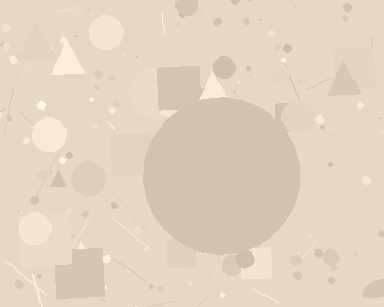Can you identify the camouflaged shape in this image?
The camouflaged shape is a circle.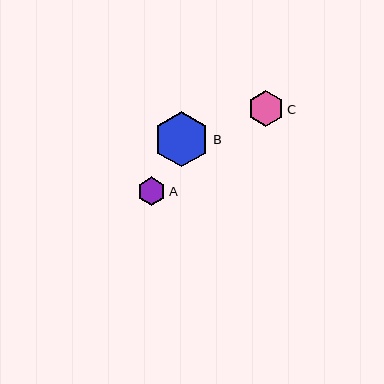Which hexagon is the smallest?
Hexagon A is the smallest with a size of approximately 29 pixels.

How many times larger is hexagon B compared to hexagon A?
Hexagon B is approximately 1.9 times the size of hexagon A.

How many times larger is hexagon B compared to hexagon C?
Hexagon B is approximately 1.5 times the size of hexagon C.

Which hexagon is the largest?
Hexagon B is the largest with a size of approximately 56 pixels.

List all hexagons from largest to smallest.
From largest to smallest: B, C, A.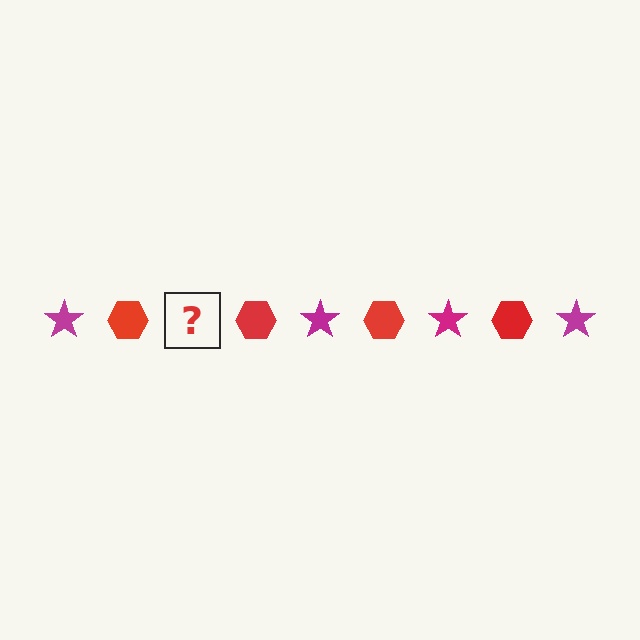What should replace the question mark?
The question mark should be replaced with a magenta star.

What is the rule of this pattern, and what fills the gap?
The rule is that the pattern alternates between magenta star and red hexagon. The gap should be filled with a magenta star.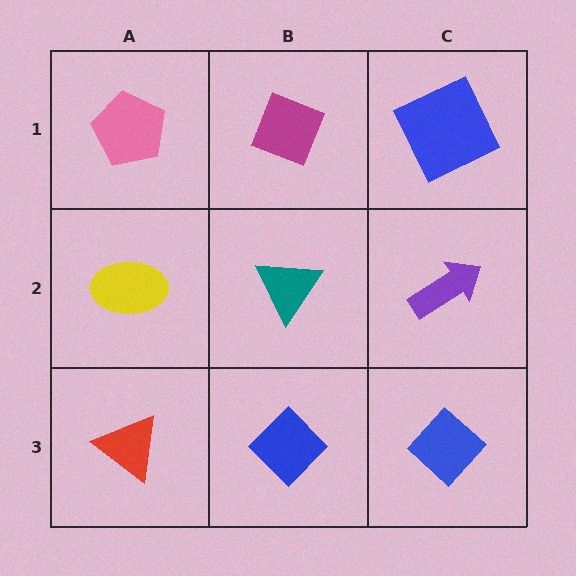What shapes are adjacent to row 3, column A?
A yellow ellipse (row 2, column A), a blue diamond (row 3, column B).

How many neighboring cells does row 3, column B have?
3.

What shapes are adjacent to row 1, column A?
A yellow ellipse (row 2, column A), a magenta diamond (row 1, column B).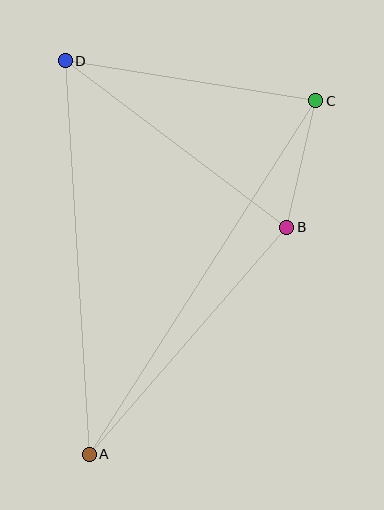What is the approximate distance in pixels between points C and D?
The distance between C and D is approximately 254 pixels.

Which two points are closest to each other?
Points B and C are closest to each other.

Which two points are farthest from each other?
Points A and C are farthest from each other.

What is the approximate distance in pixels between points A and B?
The distance between A and B is approximately 301 pixels.